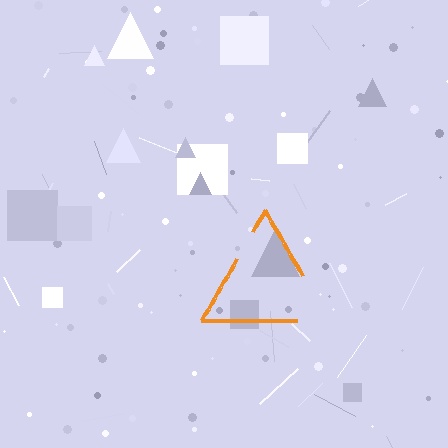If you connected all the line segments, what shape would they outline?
They would outline a triangle.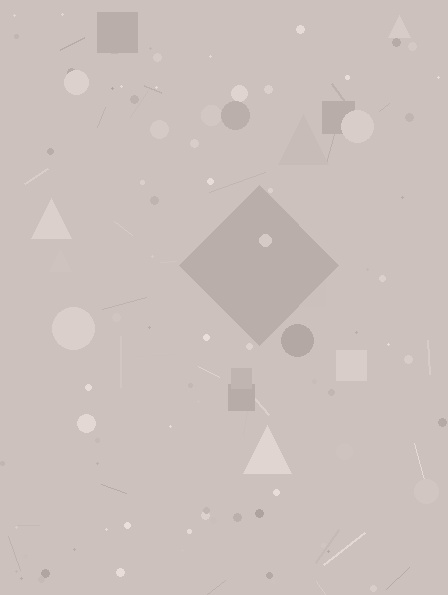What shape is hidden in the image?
A diamond is hidden in the image.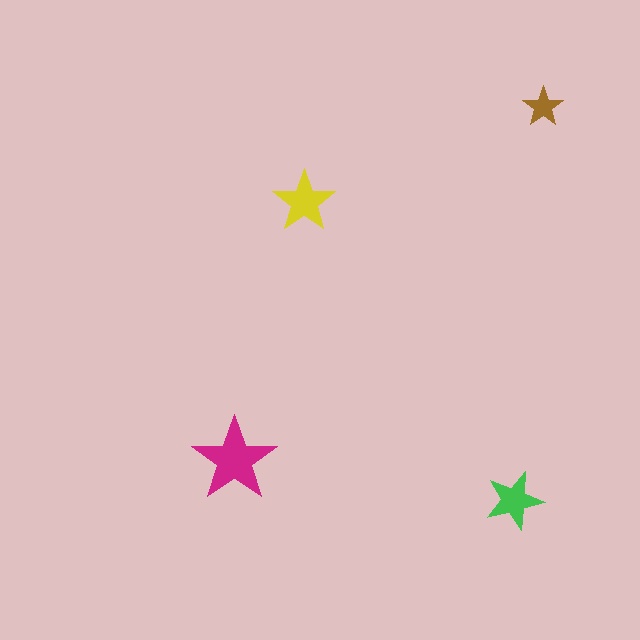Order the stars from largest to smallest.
the magenta one, the yellow one, the green one, the brown one.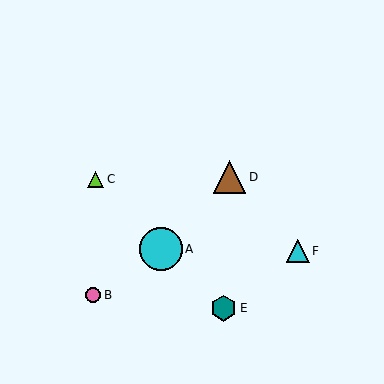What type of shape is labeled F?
Shape F is a cyan triangle.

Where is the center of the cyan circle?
The center of the cyan circle is at (161, 249).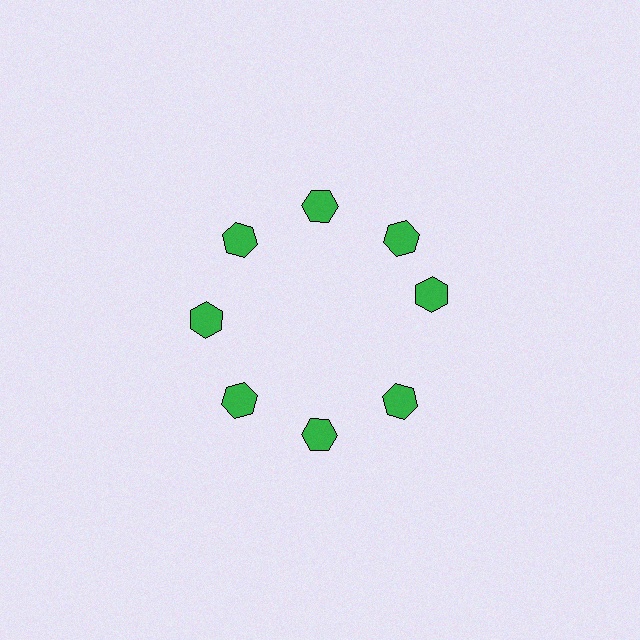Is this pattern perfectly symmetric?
No. The 8 green hexagons are arranged in a ring, but one element near the 3 o'clock position is rotated out of alignment along the ring, breaking the 8-fold rotational symmetry.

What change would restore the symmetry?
The symmetry would be restored by rotating it back into even spacing with its neighbors so that all 8 hexagons sit at equal angles and equal distance from the center.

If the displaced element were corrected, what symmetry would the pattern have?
It would have 8-fold rotational symmetry — the pattern would map onto itself every 45 degrees.